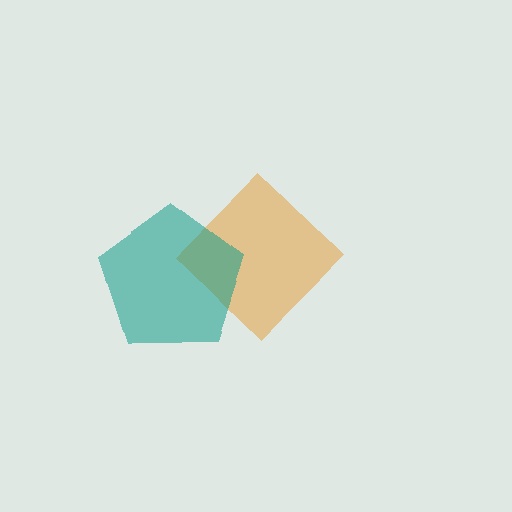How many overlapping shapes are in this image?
There are 2 overlapping shapes in the image.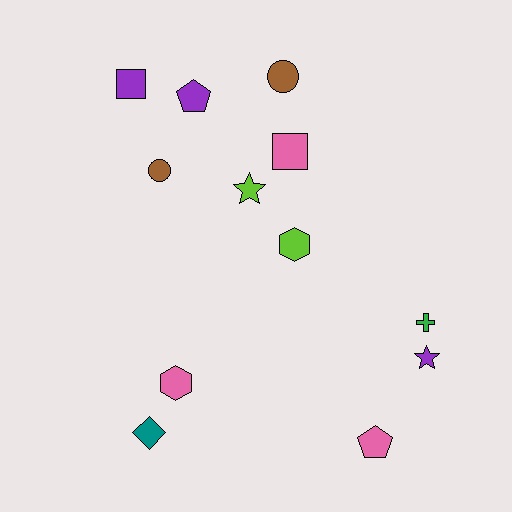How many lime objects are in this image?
There are 2 lime objects.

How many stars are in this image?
There are 2 stars.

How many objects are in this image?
There are 12 objects.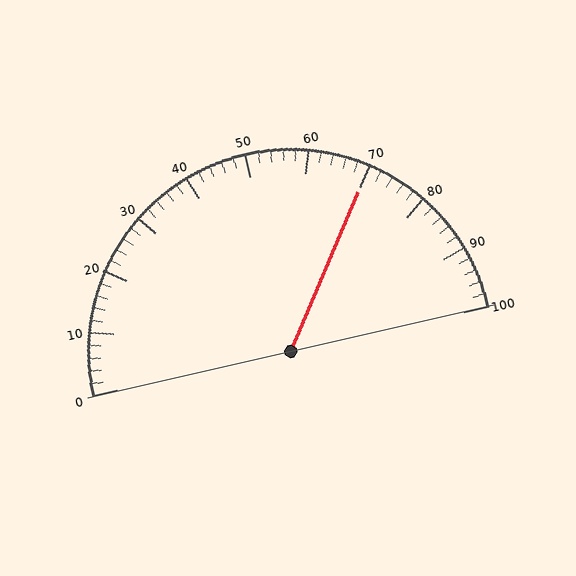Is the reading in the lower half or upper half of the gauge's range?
The reading is in the upper half of the range (0 to 100).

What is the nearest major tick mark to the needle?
The nearest major tick mark is 70.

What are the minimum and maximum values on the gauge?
The gauge ranges from 0 to 100.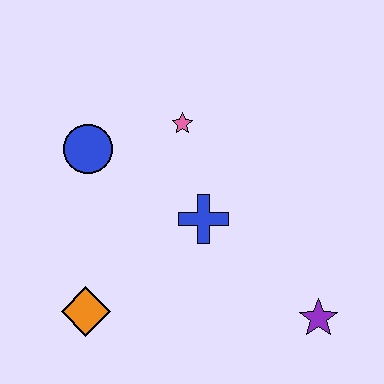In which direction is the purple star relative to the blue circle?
The purple star is to the right of the blue circle.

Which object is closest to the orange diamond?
The blue cross is closest to the orange diamond.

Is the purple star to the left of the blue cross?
No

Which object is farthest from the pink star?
The purple star is farthest from the pink star.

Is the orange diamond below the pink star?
Yes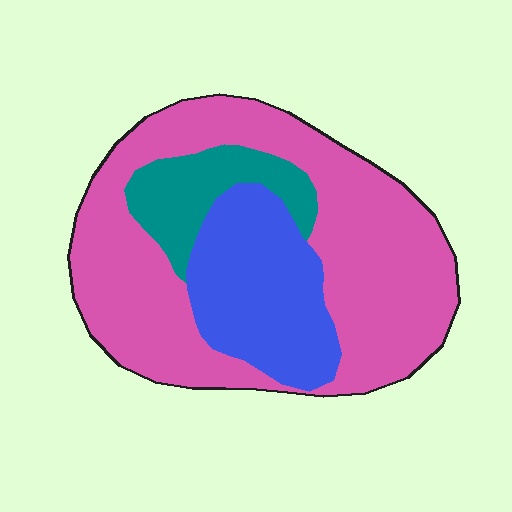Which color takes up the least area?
Teal, at roughly 15%.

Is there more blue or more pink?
Pink.